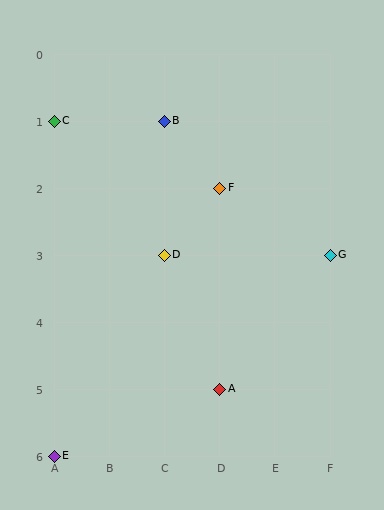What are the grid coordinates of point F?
Point F is at grid coordinates (D, 2).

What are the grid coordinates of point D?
Point D is at grid coordinates (C, 3).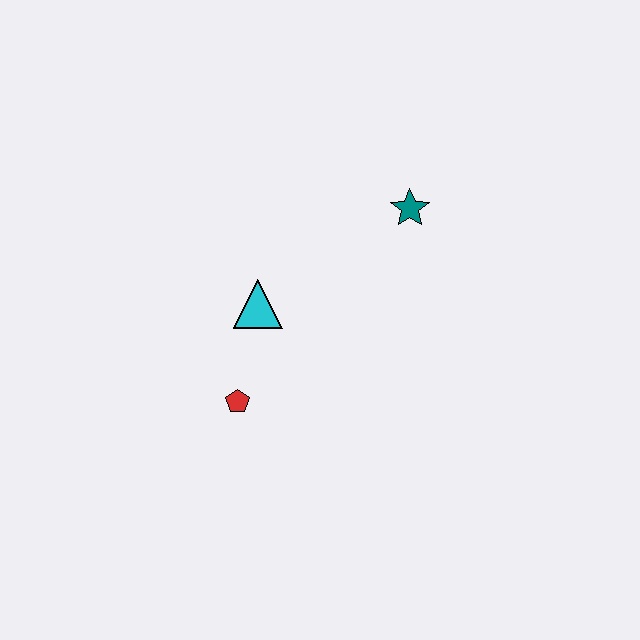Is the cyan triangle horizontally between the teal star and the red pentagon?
Yes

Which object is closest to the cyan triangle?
The red pentagon is closest to the cyan triangle.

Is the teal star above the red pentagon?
Yes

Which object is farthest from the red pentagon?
The teal star is farthest from the red pentagon.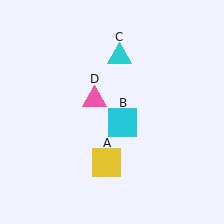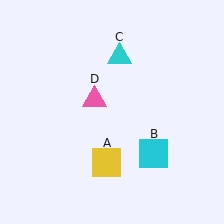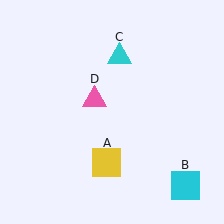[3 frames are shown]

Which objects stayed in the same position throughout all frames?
Yellow square (object A) and cyan triangle (object C) and pink triangle (object D) remained stationary.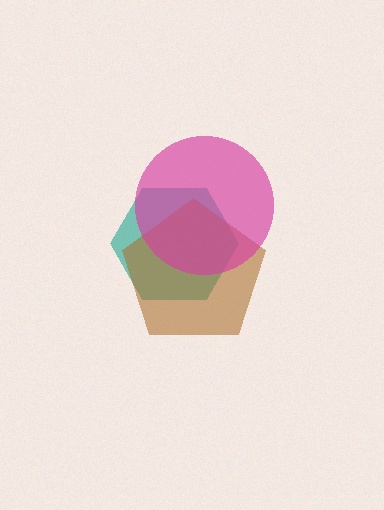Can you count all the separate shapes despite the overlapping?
Yes, there are 3 separate shapes.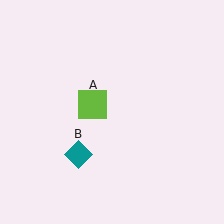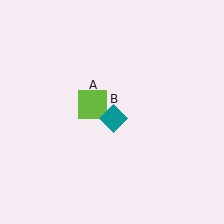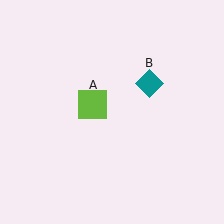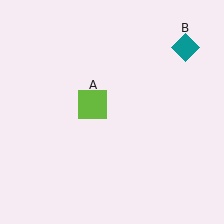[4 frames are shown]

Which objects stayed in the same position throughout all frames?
Lime square (object A) remained stationary.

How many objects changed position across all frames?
1 object changed position: teal diamond (object B).